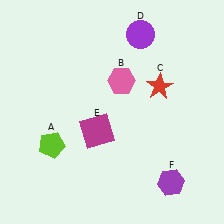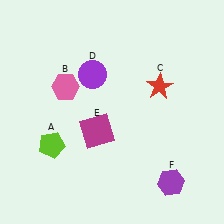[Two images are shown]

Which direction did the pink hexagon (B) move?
The pink hexagon (B) moved left.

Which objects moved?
The objects that moved are: the pink hexagon (B), the purple circle (D).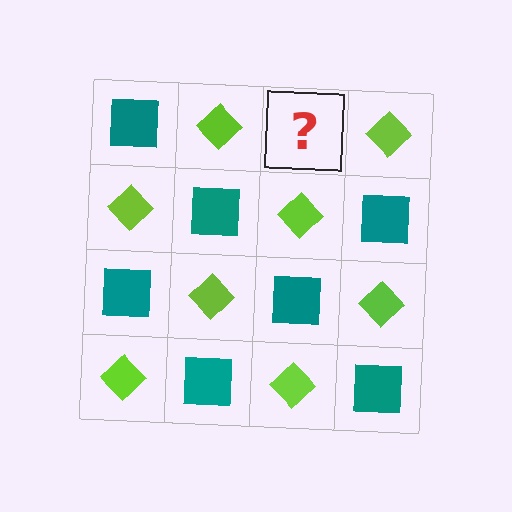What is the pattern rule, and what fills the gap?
The rule is that it alternates teal square and lime diamond in a checkerboard pattern. The gap should be filled with a teal square.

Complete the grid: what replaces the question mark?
The question mark should be replaced with a teal square.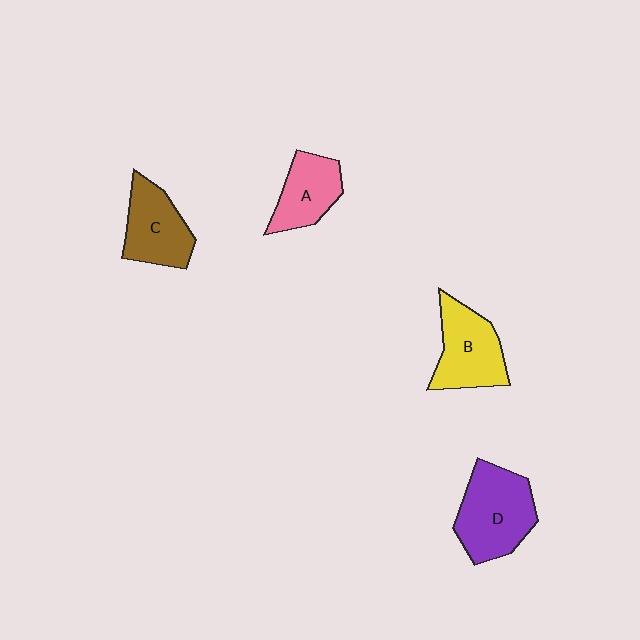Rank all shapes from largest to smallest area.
From largest to smallest: D (purple), B (yellow), C (brown), A (pink).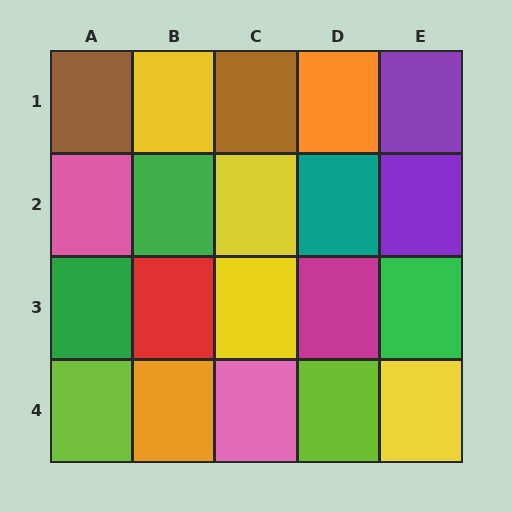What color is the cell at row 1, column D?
Orange.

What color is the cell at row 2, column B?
Green.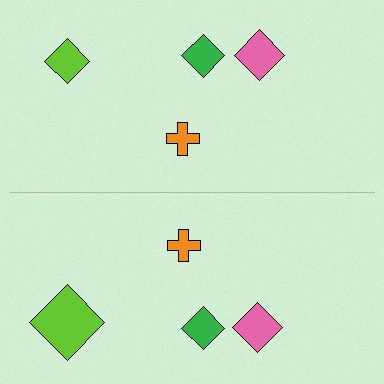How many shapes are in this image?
There are 8 shapes in this image.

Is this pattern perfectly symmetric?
No, the pattern is not perfectly symmetric. The lime diamond on the bottom side has a different size than its mirror counterpart.